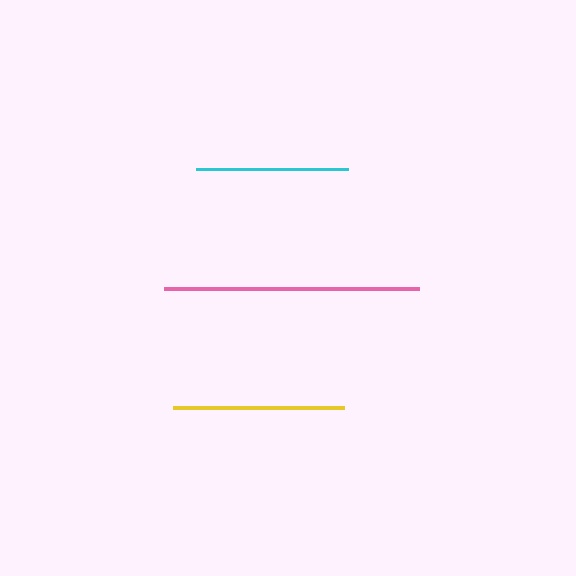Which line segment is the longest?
The pink line is the longest at approximately 255 pixels.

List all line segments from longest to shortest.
From longest to shortest: pink, yellow, cyan.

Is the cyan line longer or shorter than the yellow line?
The yellow line is longer than the cyan line.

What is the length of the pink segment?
The pink segment is approximately 255 pixels long.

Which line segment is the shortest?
The cyan line is the shortest at approximately 152 pixels.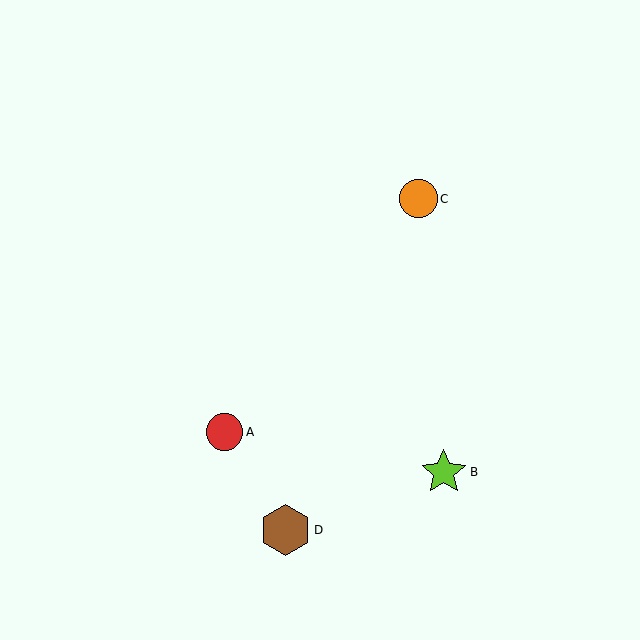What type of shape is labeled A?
Shape A is a red circle.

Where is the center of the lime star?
The center of the lime star is at (444, 472).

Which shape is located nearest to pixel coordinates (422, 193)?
The orange circle (labeled C) at (418, 199) is nearest to that location.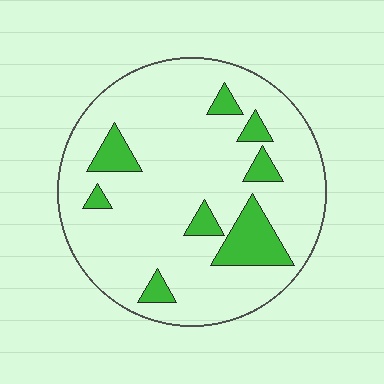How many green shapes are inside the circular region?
8.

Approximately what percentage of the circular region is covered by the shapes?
Approximately 15%.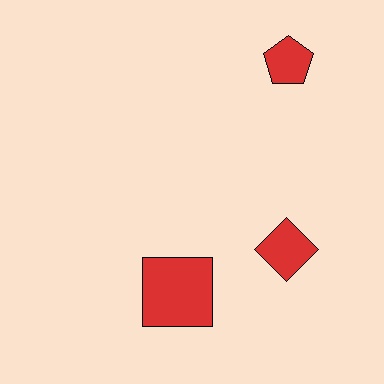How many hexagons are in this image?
There are no hexagons.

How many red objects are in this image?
There are 3 red objects.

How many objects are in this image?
There are 3 objects.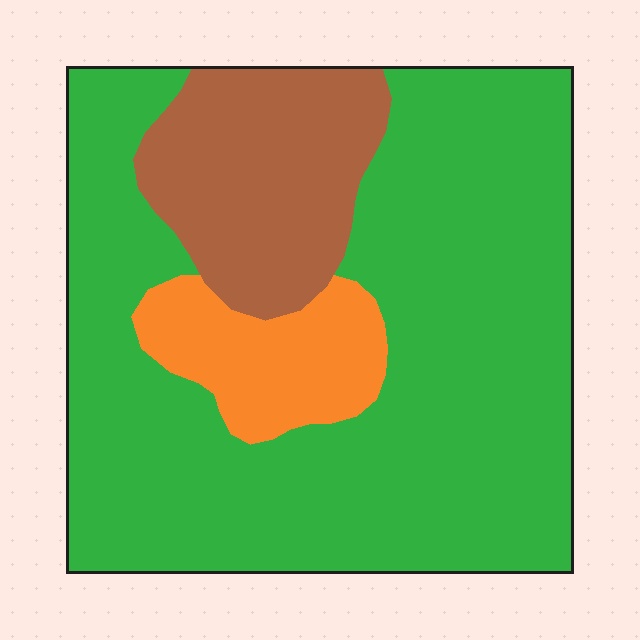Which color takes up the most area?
Green, at roughly 70%.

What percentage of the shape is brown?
Brown takes up less than a quarter of the shape.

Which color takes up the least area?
Orange, at roughly 10%.